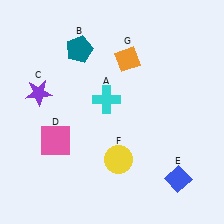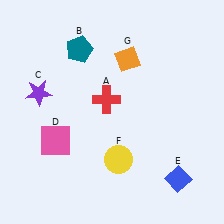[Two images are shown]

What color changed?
The cross (A) changed from cyan in Image 1 to red in Image 2.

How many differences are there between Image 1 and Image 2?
There is 1 difference between the two images.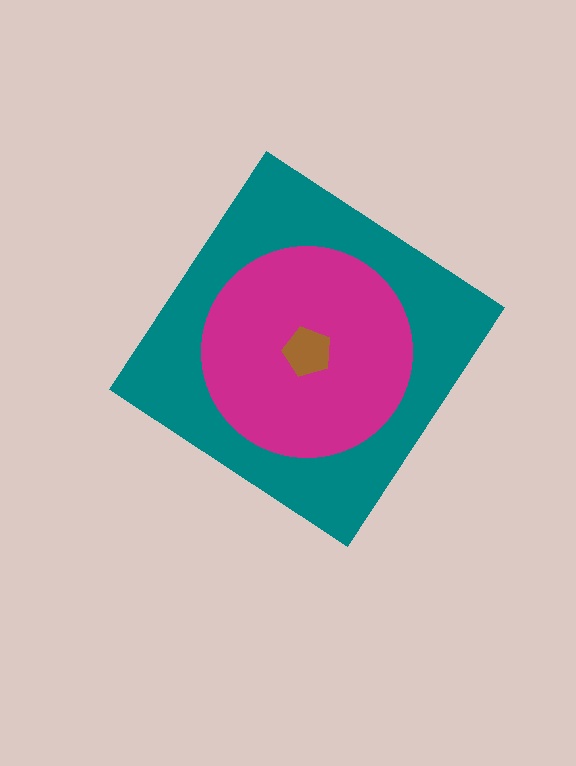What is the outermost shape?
The teal diamond.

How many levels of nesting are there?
3.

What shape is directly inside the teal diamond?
The magenta circle.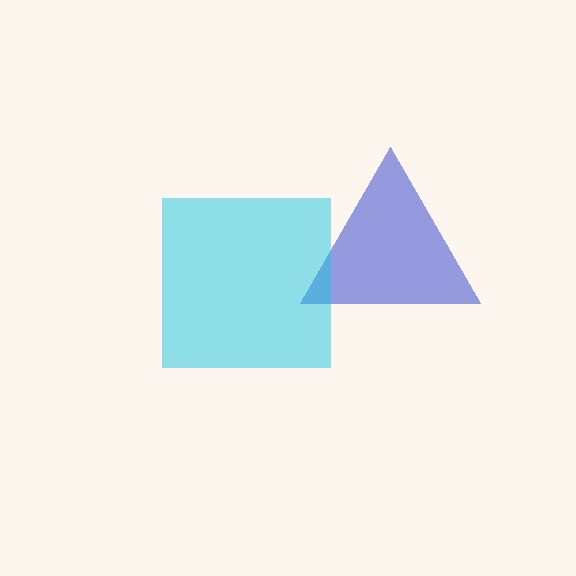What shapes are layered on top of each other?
The layered shapes are: a blue triangle, a cyan square.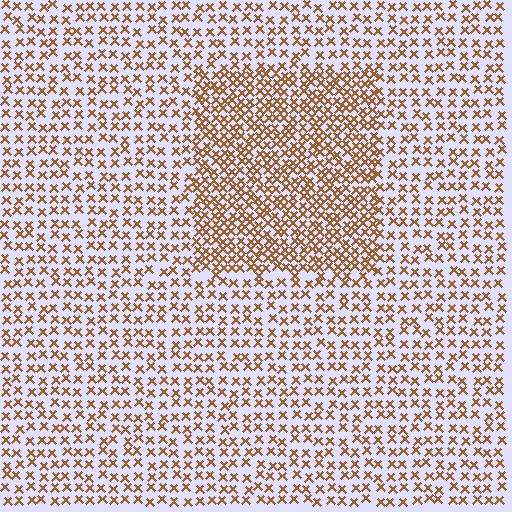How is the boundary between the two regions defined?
The boundary is defined by a change in element density (approximately 1.9x ratio). All elements are the same color, size, and shape.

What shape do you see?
I see a rectangle.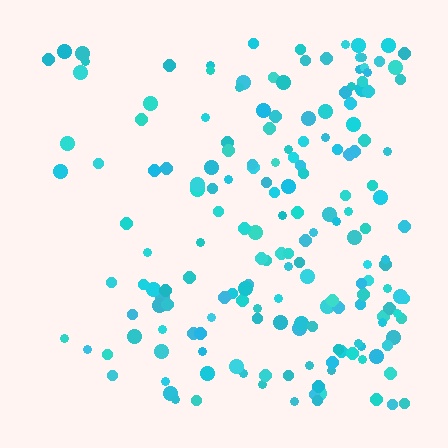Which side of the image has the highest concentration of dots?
The right.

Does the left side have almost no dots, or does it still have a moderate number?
Still a moderate number, just noticeably fewer than the right.